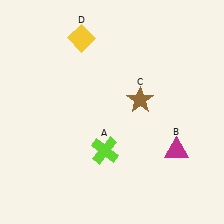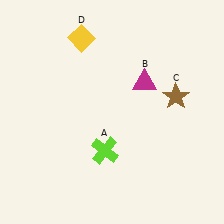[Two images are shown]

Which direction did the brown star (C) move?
The brown star (C) moved right.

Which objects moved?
The objects that moved are: the magenta triangle (B), the brown star (C).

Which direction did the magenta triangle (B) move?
The magenta triangle (B) moved up.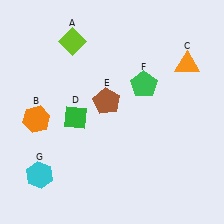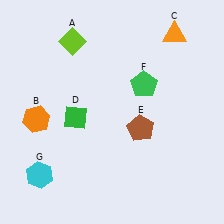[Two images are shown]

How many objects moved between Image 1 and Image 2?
2 objects moved between the two images.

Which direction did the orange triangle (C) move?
The orange triangle (C) moved up.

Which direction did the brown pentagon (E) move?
The brown pentagon (E) moved right.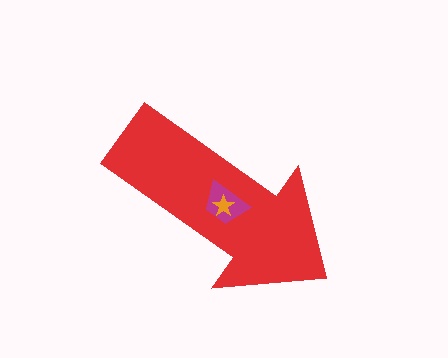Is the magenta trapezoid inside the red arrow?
Yes.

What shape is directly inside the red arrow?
The magenta trapezoid.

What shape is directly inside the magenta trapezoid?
The orange star.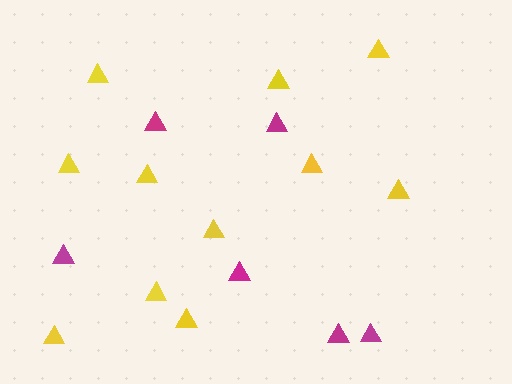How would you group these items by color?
There are 2 groups: one group of yellow triangles (11) and one group of magenta triangles (6).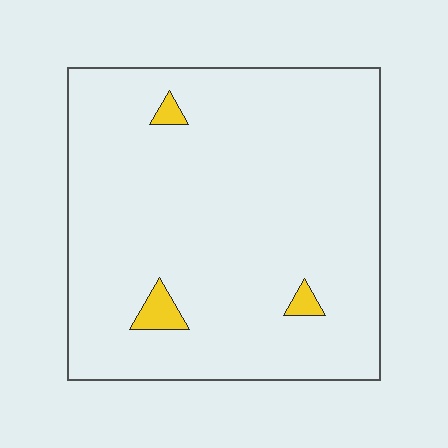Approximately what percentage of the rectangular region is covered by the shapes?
Approximately 5%.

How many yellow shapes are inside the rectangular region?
3.